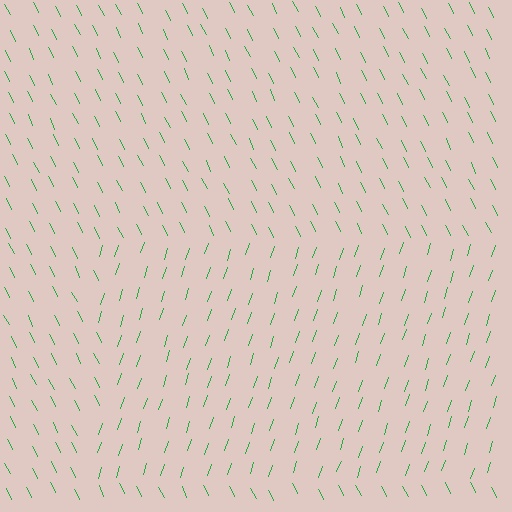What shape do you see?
I see a rectangle.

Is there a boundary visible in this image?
Yes, there is a texture boundary formed by a change in line orientation.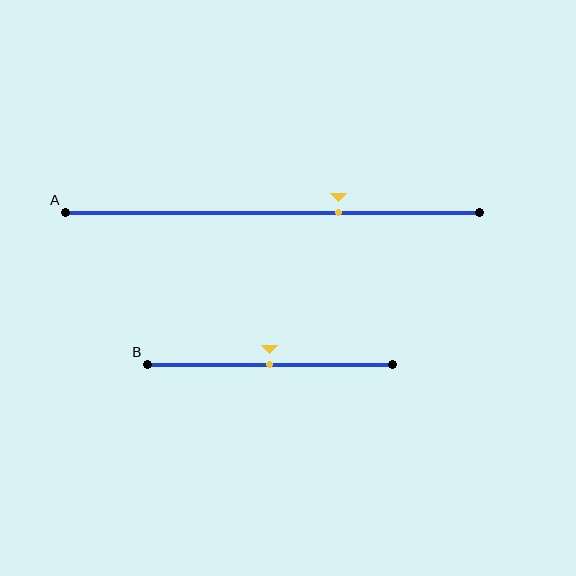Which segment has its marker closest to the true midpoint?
Segment B has its marker closest to the true midpoint.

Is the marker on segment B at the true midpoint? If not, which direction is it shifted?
Yes, the marker on segment B is at the true midpoint.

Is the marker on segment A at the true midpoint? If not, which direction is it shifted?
No, the marker on segment A is shifted to the right by about 16% of the segment length.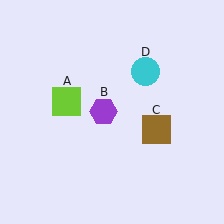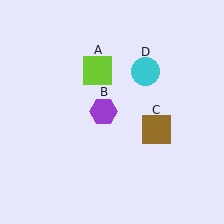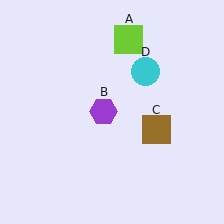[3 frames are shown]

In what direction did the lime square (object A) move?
The lime square (object A) moved up and to the right.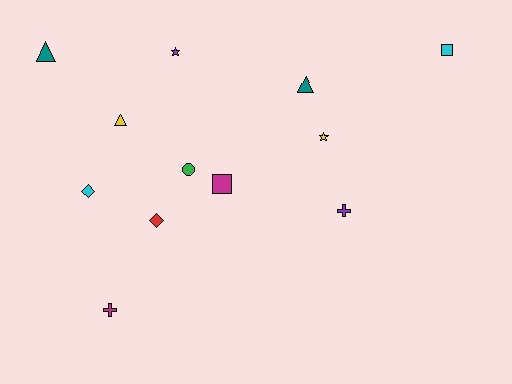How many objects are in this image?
There are 12 objects.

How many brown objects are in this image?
There are no brown objects.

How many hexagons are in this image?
There are no hexagons.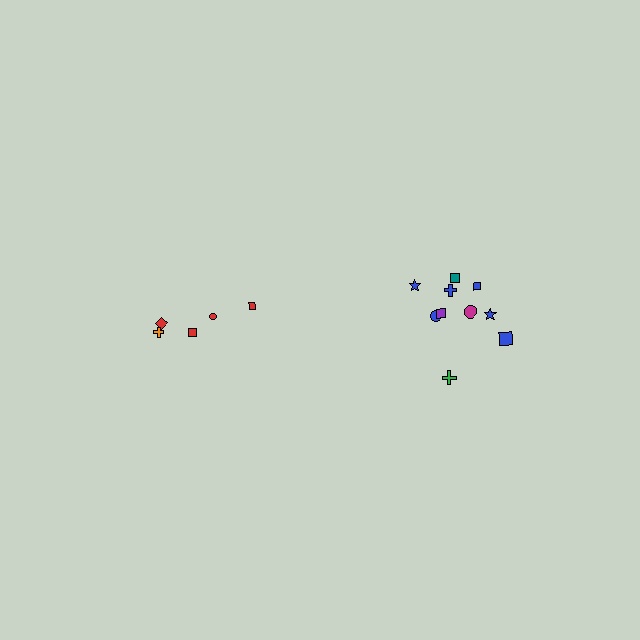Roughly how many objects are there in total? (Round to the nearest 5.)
Roughly 15 objects in total.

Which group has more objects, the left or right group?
The right group.